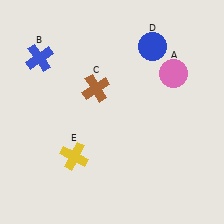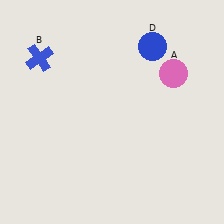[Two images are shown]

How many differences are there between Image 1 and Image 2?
There are 2 differences between the two images.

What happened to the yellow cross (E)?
The yellow cross (E) was removed in Image 2. It was in the bottom-left area of Image 1.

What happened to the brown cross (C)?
The brown cross (C) was removed in Image 2. It was in the top-left area of Image 1.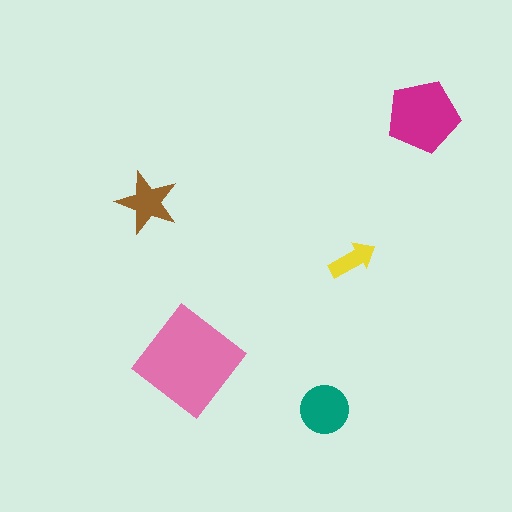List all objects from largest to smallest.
The pink diamond, the magenta pentagon, the teal circle, the brown star, the yellow arrow.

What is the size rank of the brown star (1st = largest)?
4th.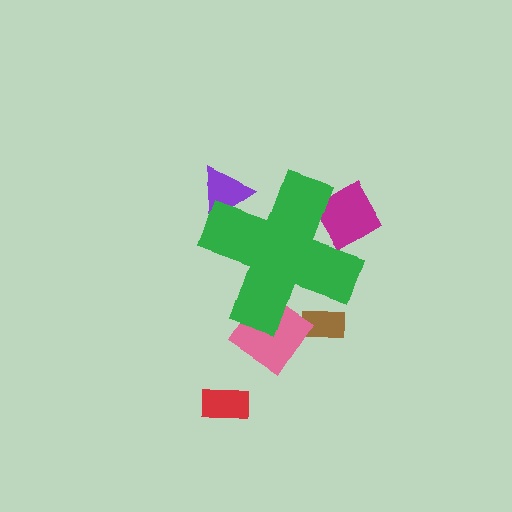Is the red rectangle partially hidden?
No, the red rectangle is fully visible.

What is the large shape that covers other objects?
A green cross.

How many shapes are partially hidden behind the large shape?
4 shapes are partially hidden.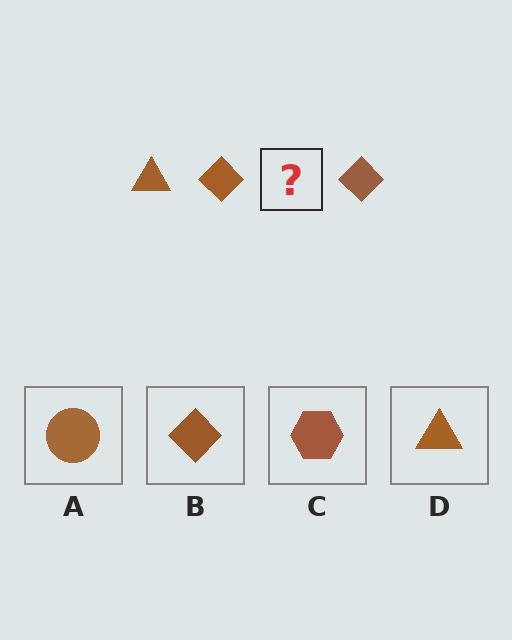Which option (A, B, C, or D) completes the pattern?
D.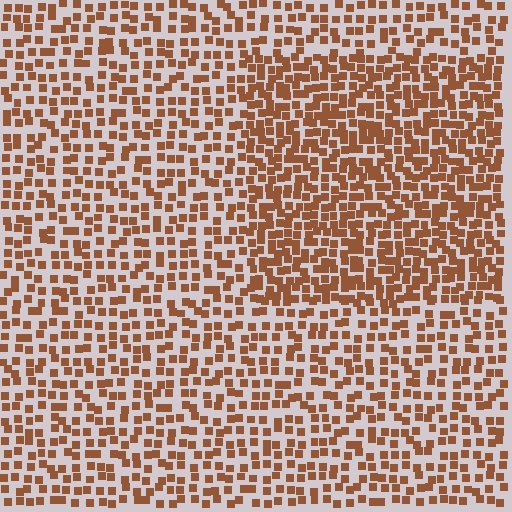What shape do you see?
I see a rectangle.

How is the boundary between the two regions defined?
The boundary is defined by a change in element density (approximately 1.7x ratio). All elements are the same color, size, and shape.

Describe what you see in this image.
The image contains small brown elements arranged at two different densities. A rectangle-shaped region is visible where the elements are more densely packed than the surrounding area.